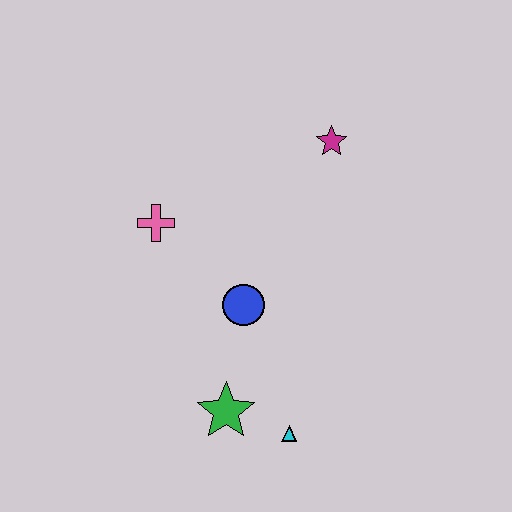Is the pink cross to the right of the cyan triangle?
No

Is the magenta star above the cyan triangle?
Yes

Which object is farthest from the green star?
The magenta star is farthest from the green star.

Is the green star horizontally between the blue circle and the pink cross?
Yes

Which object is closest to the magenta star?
The blue circle is closest to the magenta star.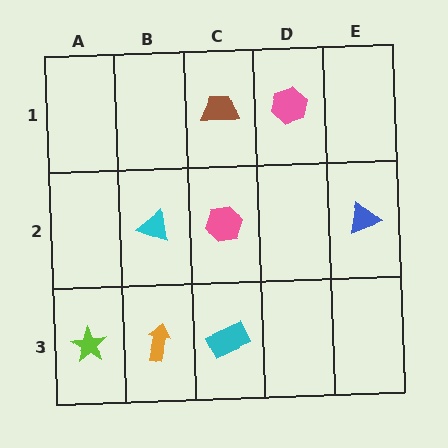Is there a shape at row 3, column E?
No, that cell is empty.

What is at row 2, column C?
A pink hexagon.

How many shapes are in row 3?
3 shapes.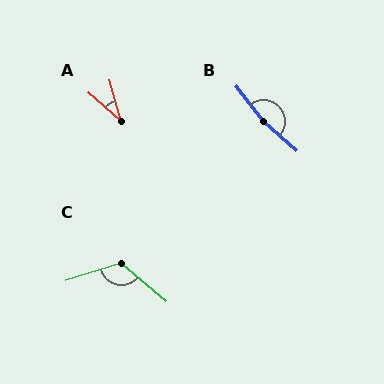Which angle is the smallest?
A, at approximately 33 degrees.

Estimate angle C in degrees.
Approximately 122 degrees.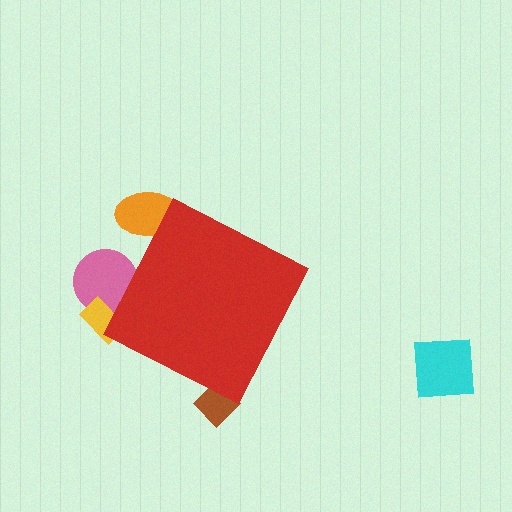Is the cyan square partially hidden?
No, the cyan square is fully visible.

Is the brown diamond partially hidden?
Yes, the brown diamond is partially hidden behind the red diamond.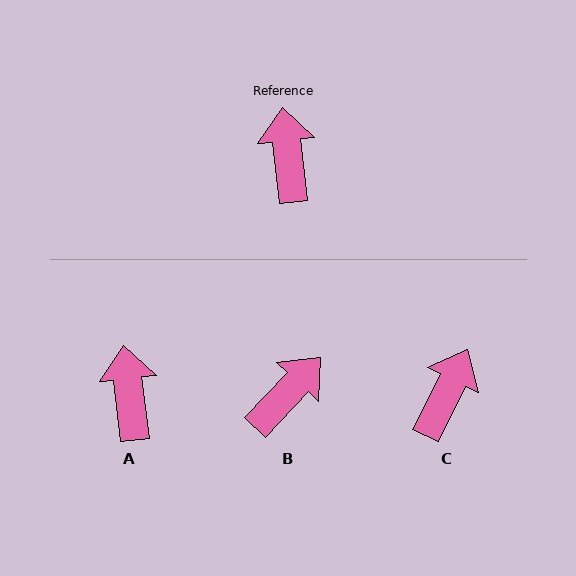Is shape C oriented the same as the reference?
No, it is off by about 33 degrees.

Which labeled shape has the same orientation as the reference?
A.